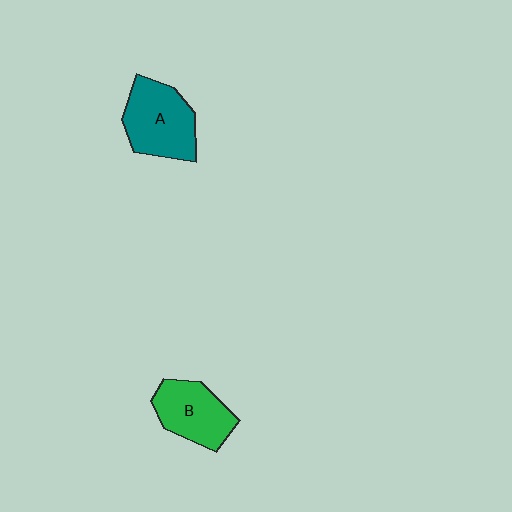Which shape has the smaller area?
Shape B (green).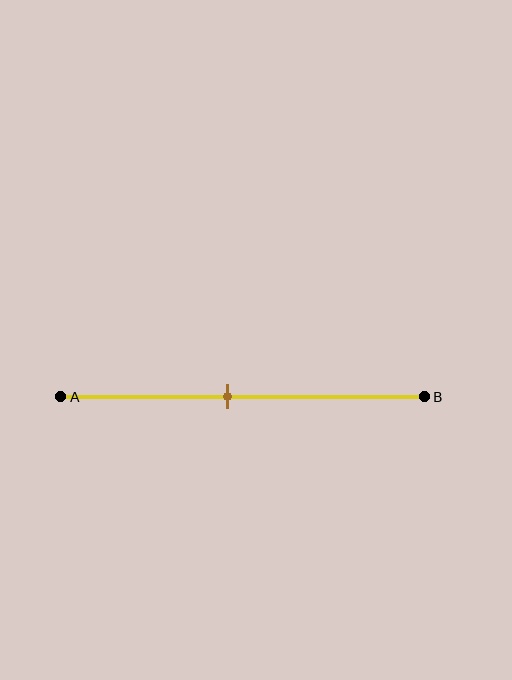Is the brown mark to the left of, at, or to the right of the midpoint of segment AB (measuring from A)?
The brown mark is to the left of the midpoint of segment AB.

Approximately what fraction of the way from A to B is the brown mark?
The brown mark is approximately 45% of the way from A to B.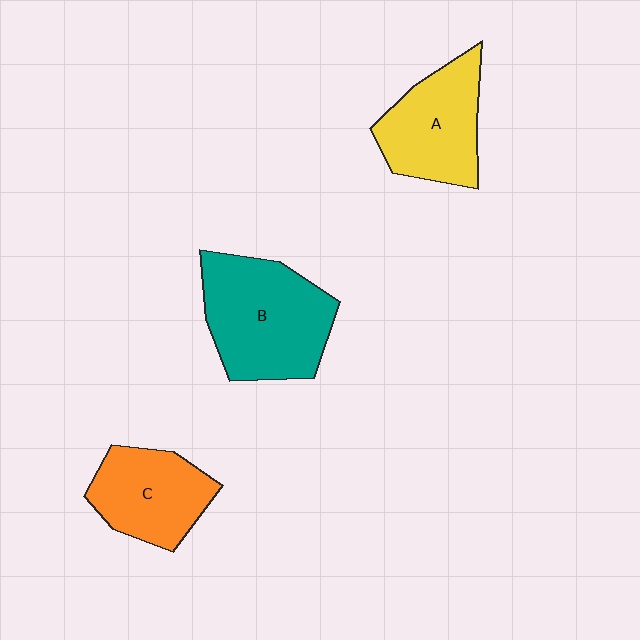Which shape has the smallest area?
Shape C (orange).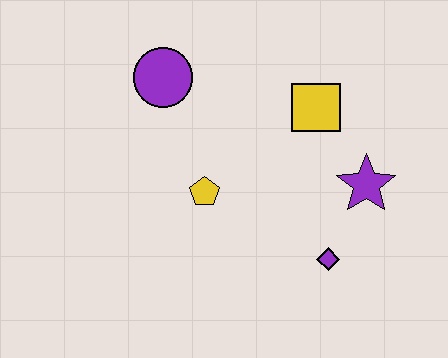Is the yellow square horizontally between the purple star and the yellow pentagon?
Yes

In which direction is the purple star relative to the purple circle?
The purple star is to the right of the purple circle.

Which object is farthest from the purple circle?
The purple diamond is farthest from the purple circle.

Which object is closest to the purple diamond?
The purple star is closest to the purple diamond.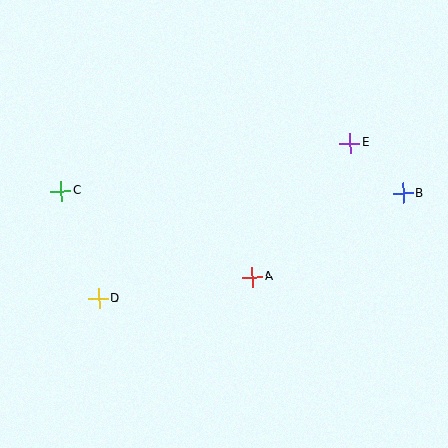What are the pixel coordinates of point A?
Point A is at (252, 277).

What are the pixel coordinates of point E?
Point E is at (350, 143).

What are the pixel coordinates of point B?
Point B is at (403, 193).